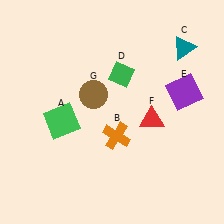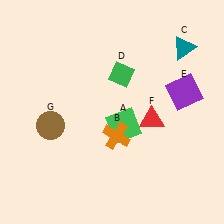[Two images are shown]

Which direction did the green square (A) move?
The green square (A) moved right.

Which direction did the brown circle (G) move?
The brown circle (G) moved left.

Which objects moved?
The objects that moved are: the green square (A), the brown circle (G).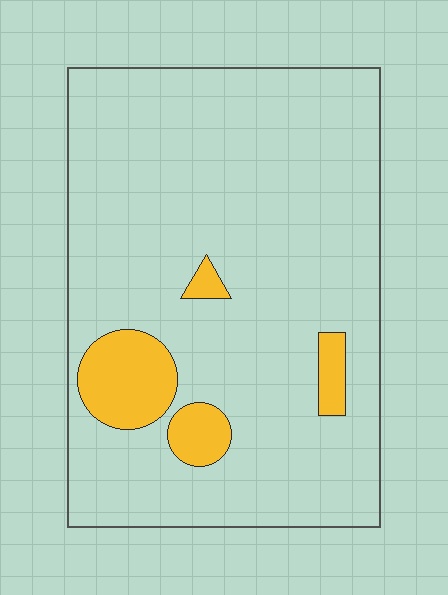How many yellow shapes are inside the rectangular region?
4.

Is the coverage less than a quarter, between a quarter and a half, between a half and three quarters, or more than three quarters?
Less than a quarter.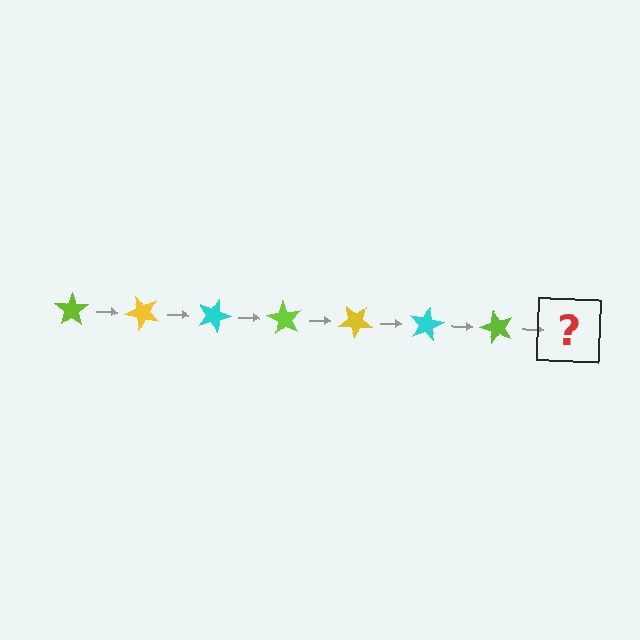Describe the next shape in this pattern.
It should be a yellow star, rotated 315 degrees from the start.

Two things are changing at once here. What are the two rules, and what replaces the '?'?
The two rules are that it rotates 45 degrees each step and the color cycles through lime, yellow, and cyan. The '?' should be a yellow star, rotated 315 degrees from the start.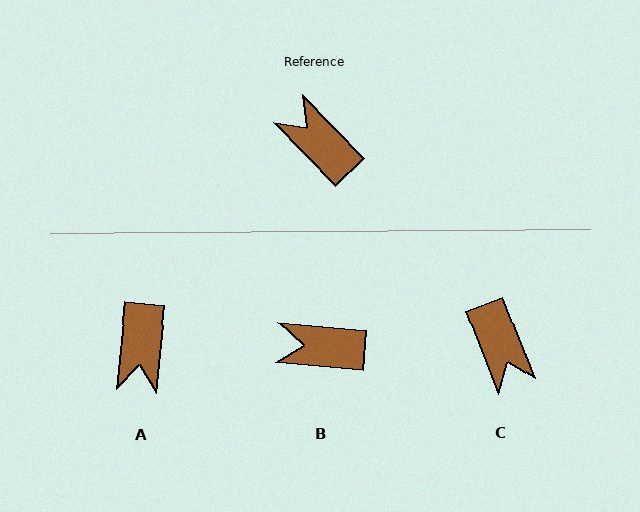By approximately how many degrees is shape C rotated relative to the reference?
Approximately 158 degrees counter-clockwise.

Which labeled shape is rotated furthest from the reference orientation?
C, about 158 degrees away.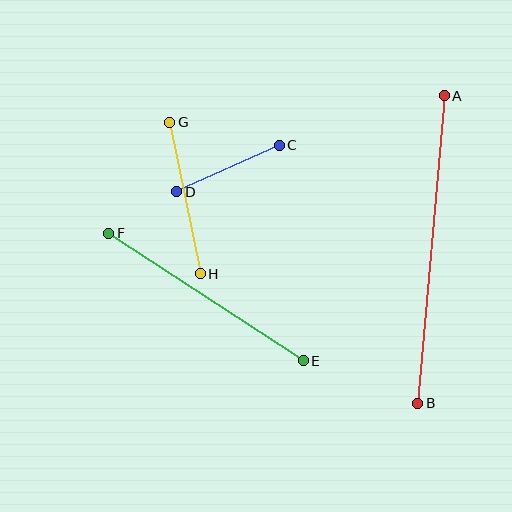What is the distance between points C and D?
The distance is approximately 113 pixels.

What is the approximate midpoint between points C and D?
The midpoint is at approximately (228, 168) pixels.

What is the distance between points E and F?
The distance is approximately 233 pixels.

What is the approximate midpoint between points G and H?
The midpoint is at approximately (185, 198) pixels.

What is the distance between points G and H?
The distance is approximately 155 pixels.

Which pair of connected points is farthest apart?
Points A and B are farthest apart.